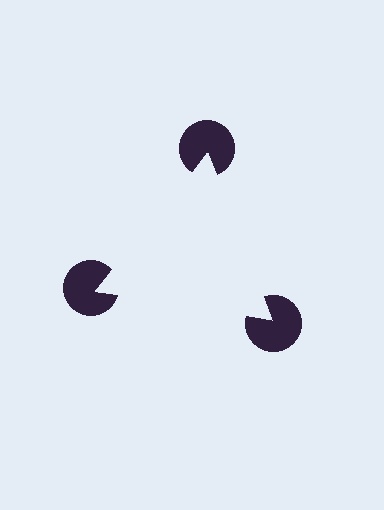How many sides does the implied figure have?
3 sides.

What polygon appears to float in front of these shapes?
An illusory triangle — its edges are inferred from the aligned wedge cuts in the pac-man discs, not physically drawn.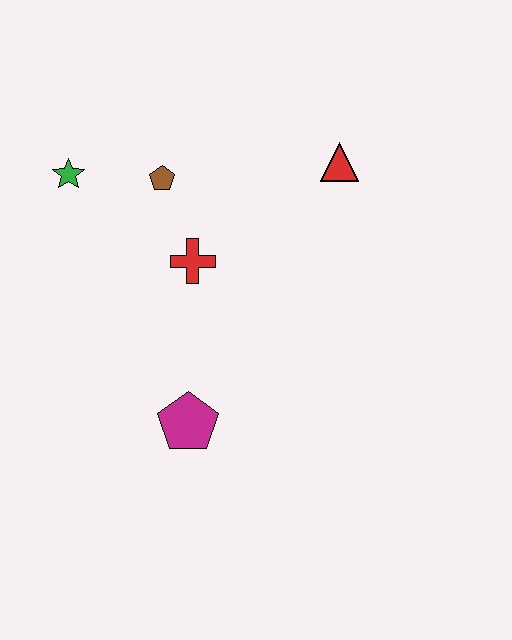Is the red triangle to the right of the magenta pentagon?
Yes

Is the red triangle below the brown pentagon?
No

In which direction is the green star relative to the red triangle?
The green star is to the left of the red triangle.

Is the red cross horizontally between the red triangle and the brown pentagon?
Yes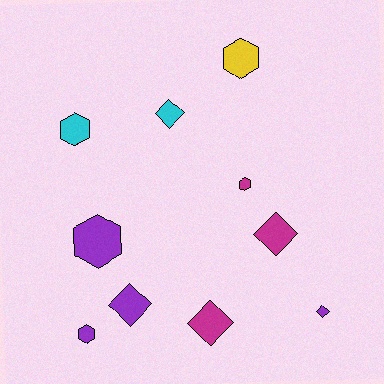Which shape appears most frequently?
Hexagon, with 5 objects.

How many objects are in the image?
There are 10 objects.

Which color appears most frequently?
Purple, with 4 objects.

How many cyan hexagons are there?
There is 1 cyan hexagon.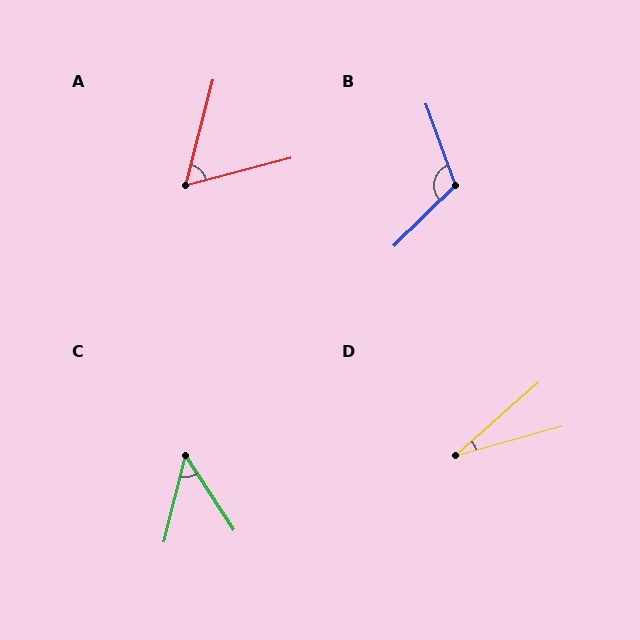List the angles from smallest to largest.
D (26°), C (47°), A (60°), B (115°).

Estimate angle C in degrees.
Approximately 47 degrees.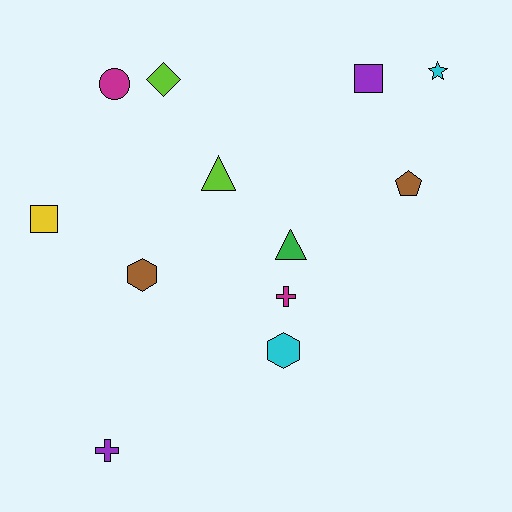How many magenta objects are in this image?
There are 2 magenta objects.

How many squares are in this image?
There are 2 squares.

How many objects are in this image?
There are 12 objects.